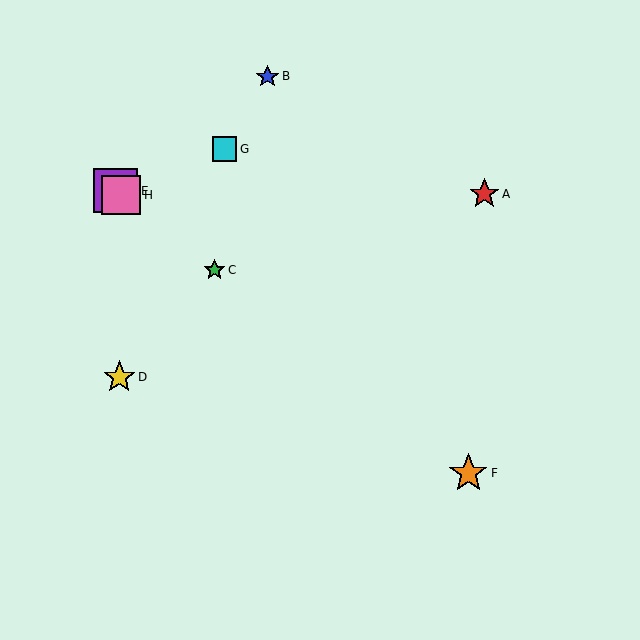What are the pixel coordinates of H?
Object H is at (121, 195).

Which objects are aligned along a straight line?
Objects C, E, F, H are aligned along a straight line.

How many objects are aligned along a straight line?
4 objects (C, E, F, H) are aligned along a straight line.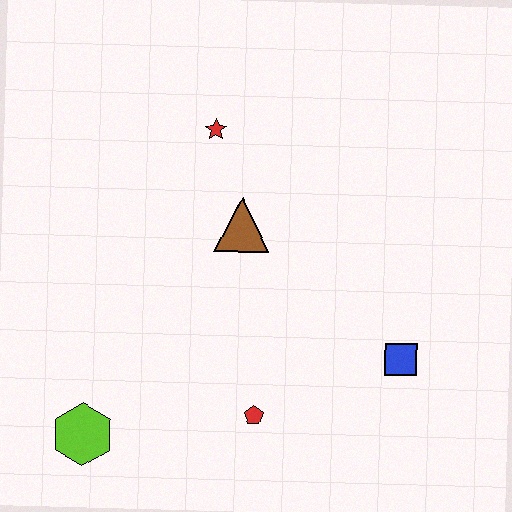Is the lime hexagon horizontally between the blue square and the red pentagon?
No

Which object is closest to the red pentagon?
The blue square is closest to the red pentagon.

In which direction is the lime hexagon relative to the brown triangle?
The lime hexagon is below the brown triangle.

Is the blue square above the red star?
No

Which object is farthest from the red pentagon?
The red star is farthest from the red pentagon.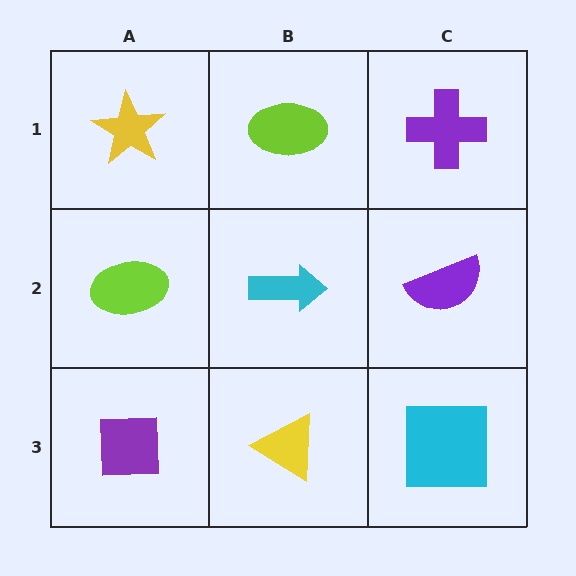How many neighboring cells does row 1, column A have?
2.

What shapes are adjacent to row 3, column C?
A purple semicircle (row 2, column C), a yellow triangle (row 3, column B).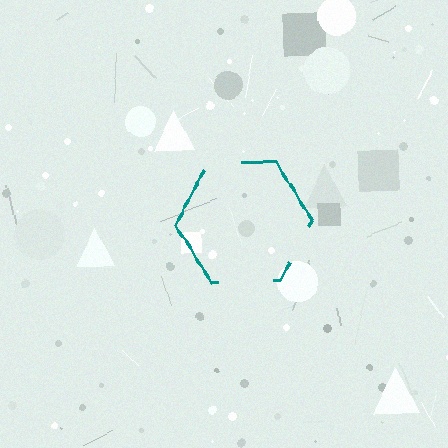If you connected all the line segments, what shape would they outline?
They would outline a hexagon.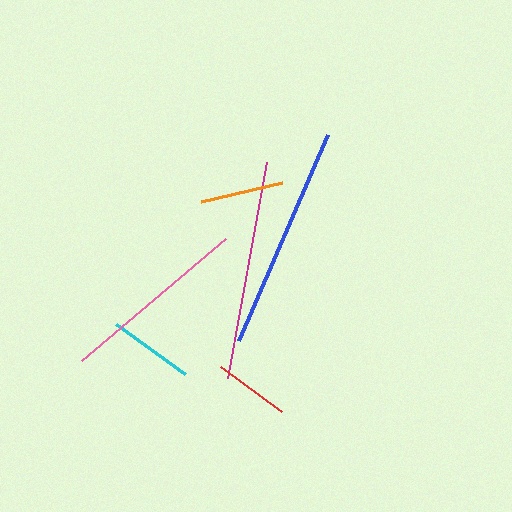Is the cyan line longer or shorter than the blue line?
The blue line is longer than the cyan line.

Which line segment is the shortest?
The red line is the shortest at approximately 76 pixels.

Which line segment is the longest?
The blue line is the longest at approximately 224 pixels.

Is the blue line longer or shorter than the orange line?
The blue line is longer than the orange line.